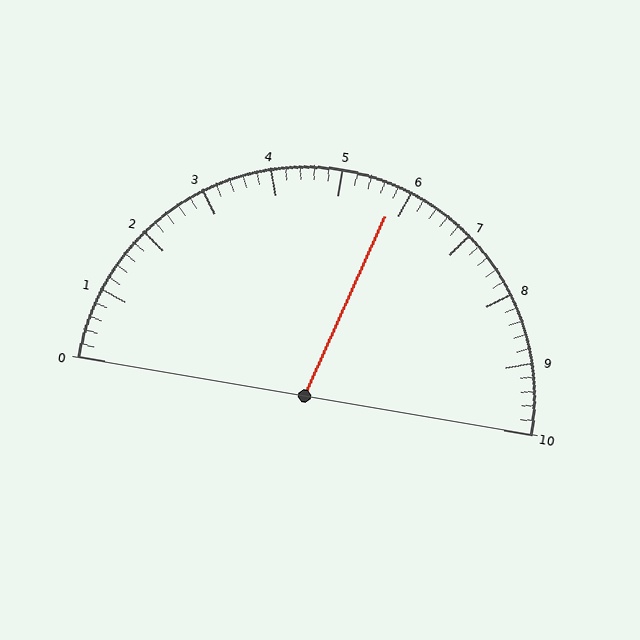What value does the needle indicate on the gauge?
The needle indicates approximately 5.8.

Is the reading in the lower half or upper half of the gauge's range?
The reading is in the upper half of the range (0 to 10).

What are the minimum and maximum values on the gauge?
The gauge ranges from 0 to 10.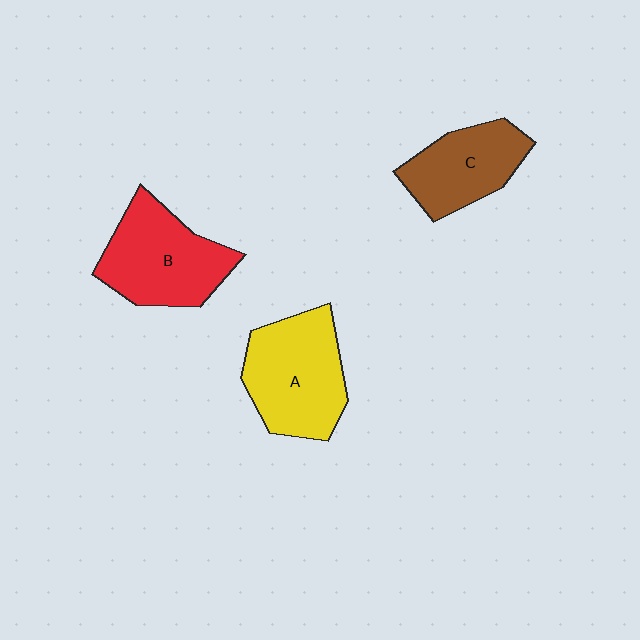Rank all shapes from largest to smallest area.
From largest to smallest: A (yellow), B (red), C (brown).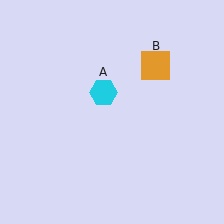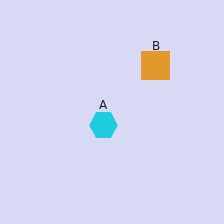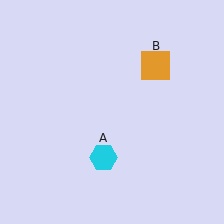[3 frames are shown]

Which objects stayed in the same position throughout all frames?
Orange square (object B) remained stationary.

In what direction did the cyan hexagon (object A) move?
The cyan hexagon (object A) moved down.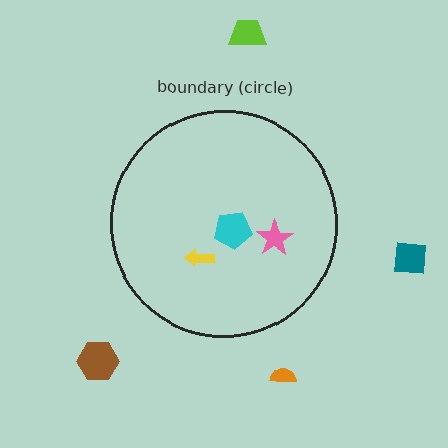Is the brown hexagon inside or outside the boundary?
Outside.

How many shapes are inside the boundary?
3 inside, 4 outside.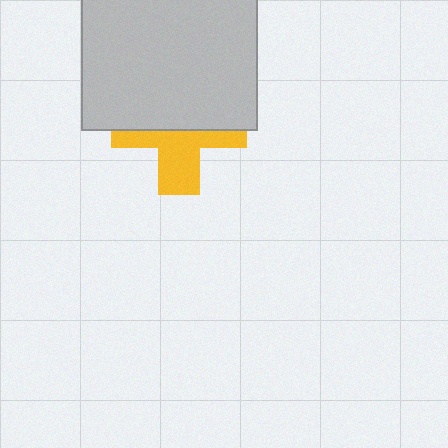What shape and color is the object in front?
The object in front is a light gray square.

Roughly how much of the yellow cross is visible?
A small part of it is visible (roughly 43%).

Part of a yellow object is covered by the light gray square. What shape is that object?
It is a cross.